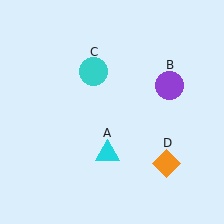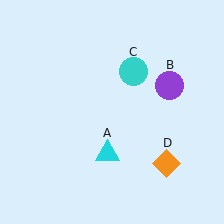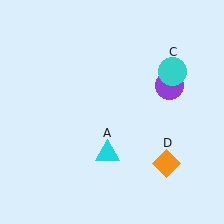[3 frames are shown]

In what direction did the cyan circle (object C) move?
The cyan circle (object C) moved right.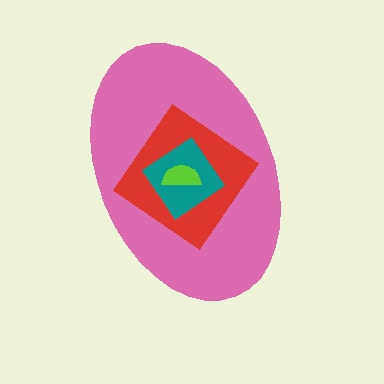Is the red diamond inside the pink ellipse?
Yes.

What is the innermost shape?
The lime semicircle.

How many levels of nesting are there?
4.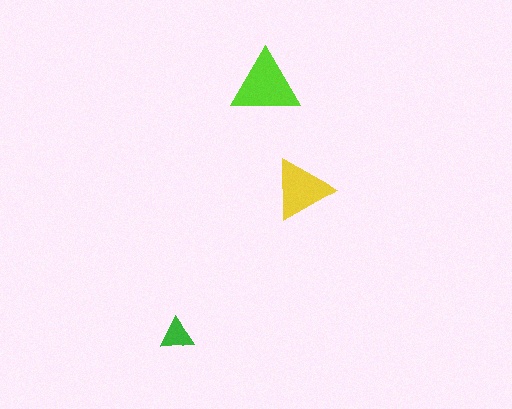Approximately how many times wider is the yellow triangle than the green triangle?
About 2 times wider.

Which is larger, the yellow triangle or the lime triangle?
The lime one.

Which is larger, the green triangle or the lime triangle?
The lime one.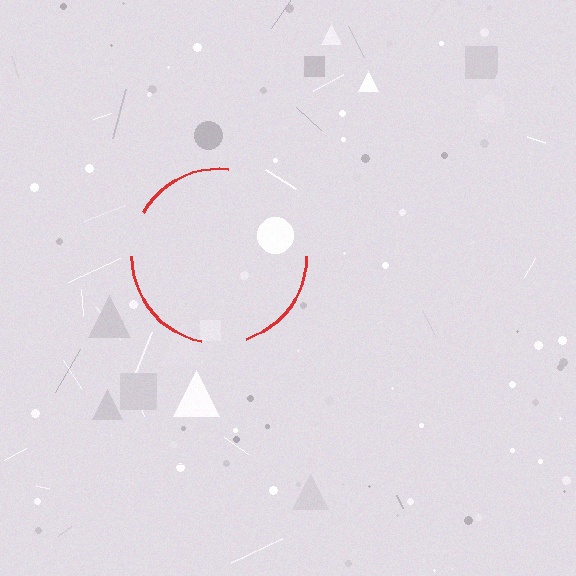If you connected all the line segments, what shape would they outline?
They would outline a circle.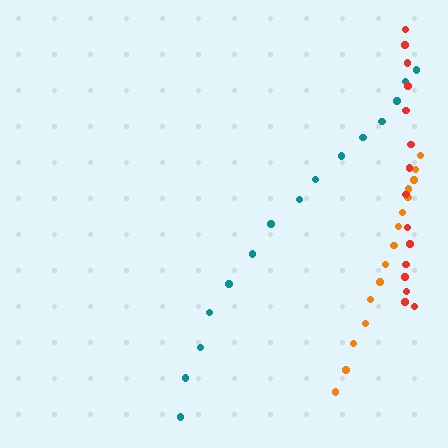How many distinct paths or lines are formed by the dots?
There are 3 distinct paths.